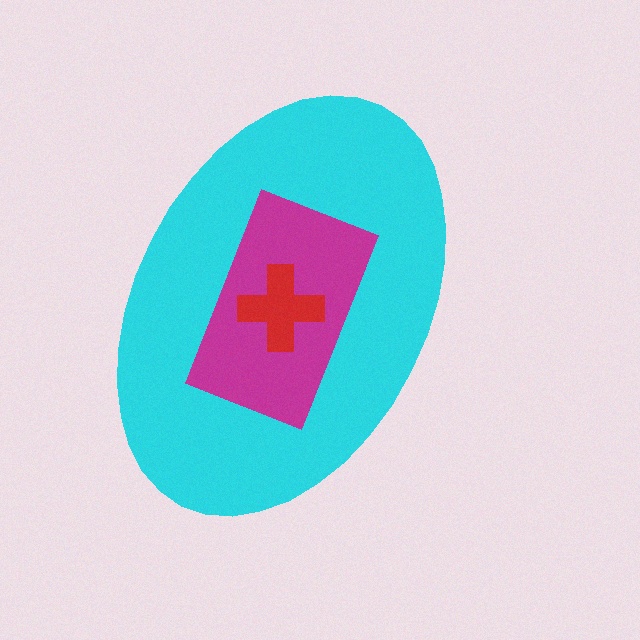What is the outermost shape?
The cyan ellipse.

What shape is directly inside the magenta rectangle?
The red cross.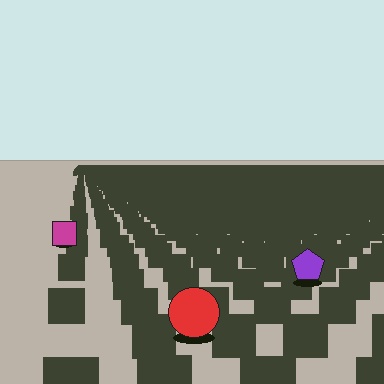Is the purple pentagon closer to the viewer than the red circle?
No. The red circle is closer — you can tell from the texture gradient: the ground texture is coarser near it.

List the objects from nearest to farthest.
From nearest to farthest: the red circle, the purple pentagon, the magenta square.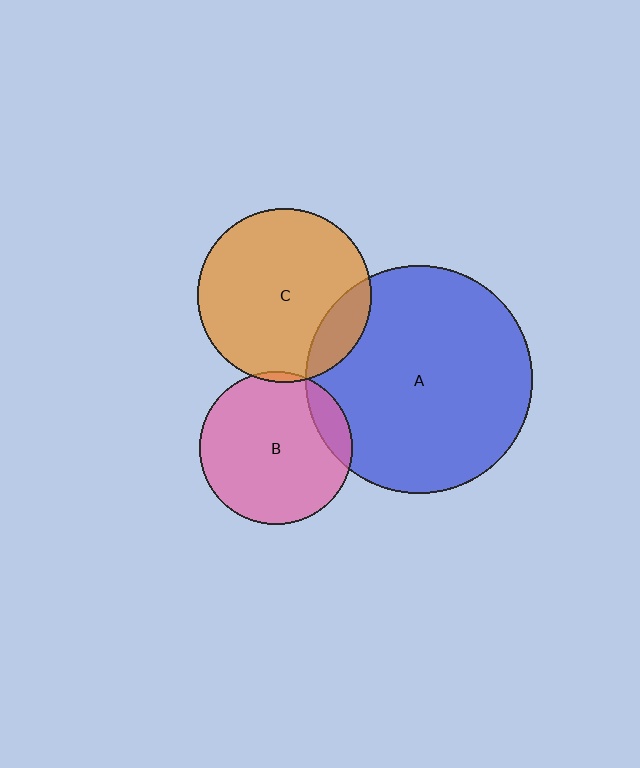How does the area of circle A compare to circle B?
Approximately 2.2 times.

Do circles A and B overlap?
Yes.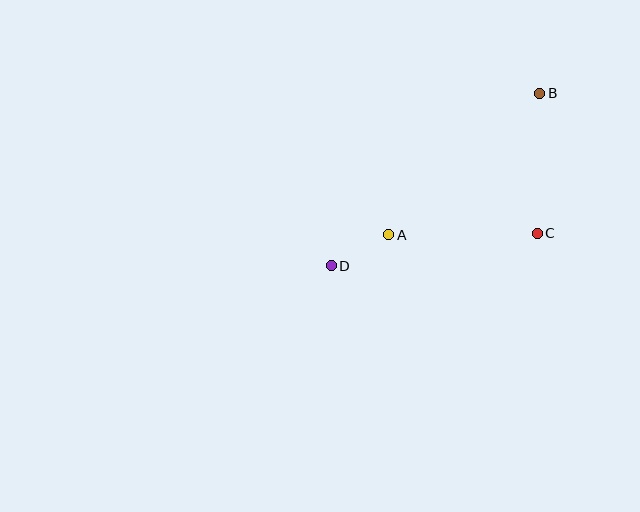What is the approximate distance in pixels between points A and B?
The distance between A and B is approximately 207 pixels.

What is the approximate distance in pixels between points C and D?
The distance between C and D is approximately 208 pixels.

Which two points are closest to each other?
Points A and D are closest to each other.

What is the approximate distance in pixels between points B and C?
The distance between B and C is approximately 140 pixels.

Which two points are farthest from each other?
Points B and D are farthest from each other.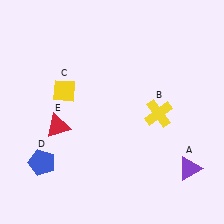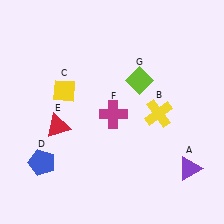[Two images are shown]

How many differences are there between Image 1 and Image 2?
There are 2 differences between the two images.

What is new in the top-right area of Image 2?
A lime diamond (G) was added in the top-right area of Image 2.